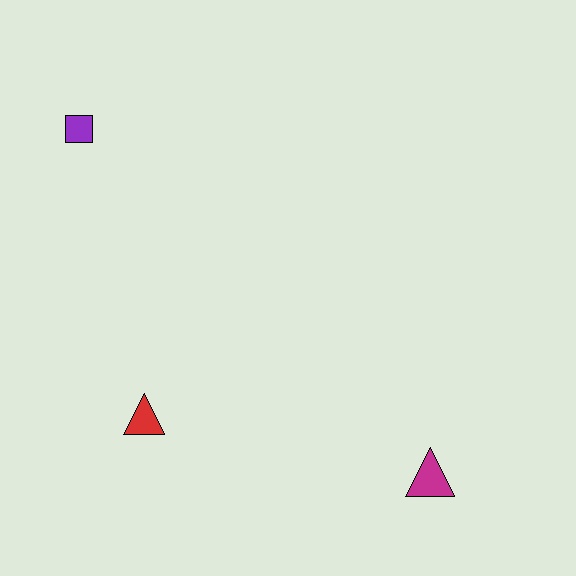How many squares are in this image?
There is 1 square.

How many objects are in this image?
There are 3 objects.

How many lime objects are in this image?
There are no lime objects.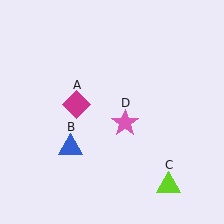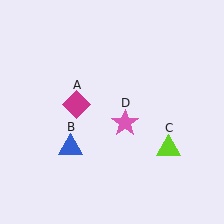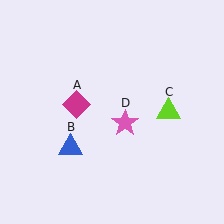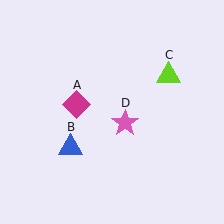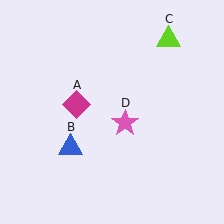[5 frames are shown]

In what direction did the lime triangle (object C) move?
The lime triangle (object C) moved up.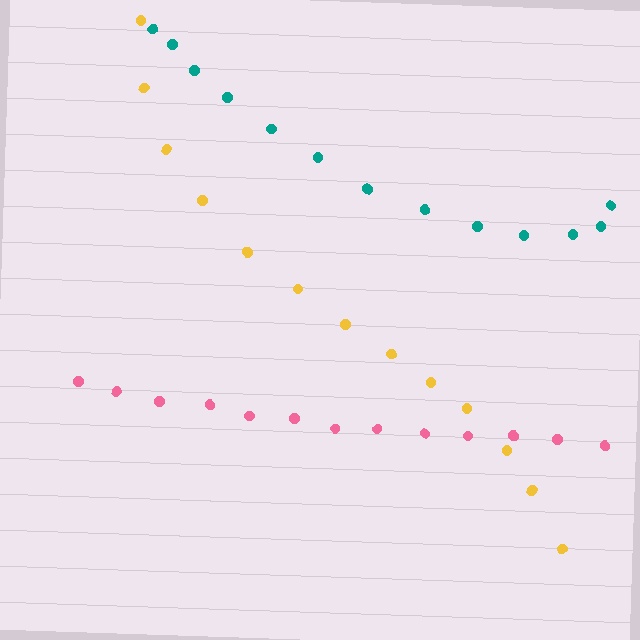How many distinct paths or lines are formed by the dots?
There are 3 distinct paths.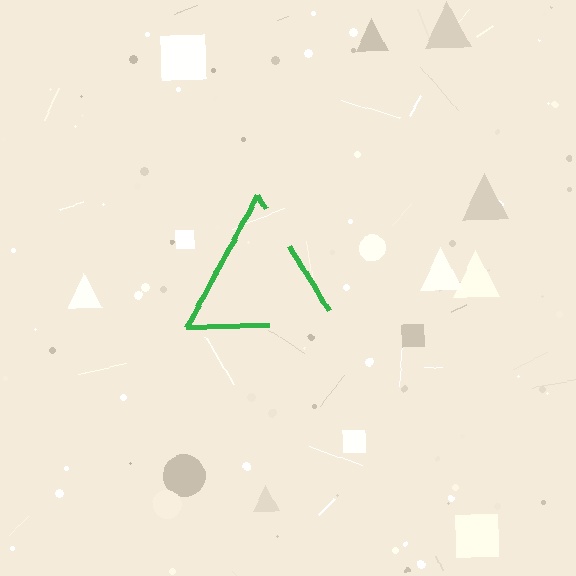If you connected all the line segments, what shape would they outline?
They would outline a triangle.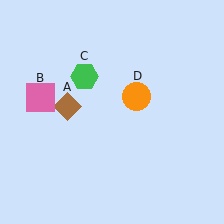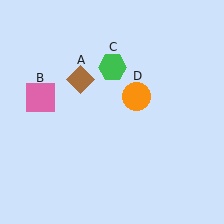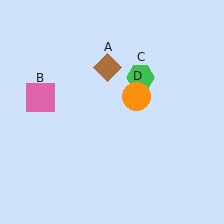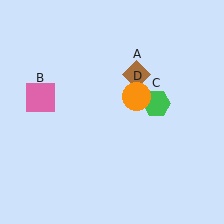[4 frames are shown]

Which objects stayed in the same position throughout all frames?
Pink square (object B) and orange circle (object D) remained stationary.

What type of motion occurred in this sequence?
The brown diamond (object A), green hexagon (object C) rotated clockwise around the center of the scene.